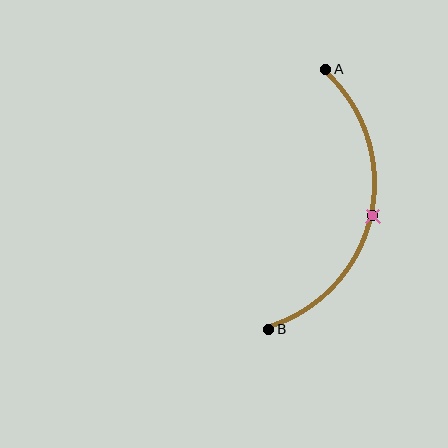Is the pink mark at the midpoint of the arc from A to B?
Yes. The pink mark lies on the arc at equal arc-length from both A and B — it is the arc midpoint.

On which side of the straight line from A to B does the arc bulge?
The arc bulges to the right of the straight line connecting A and B.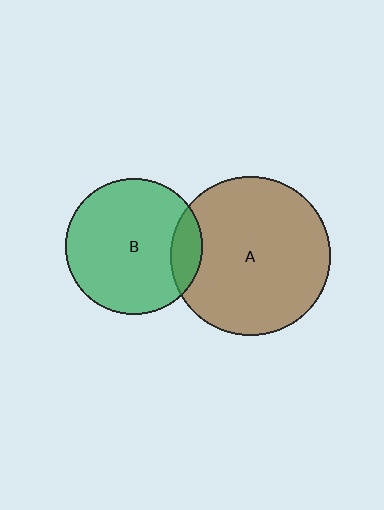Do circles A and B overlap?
Yes.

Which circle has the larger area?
Circle A (brown).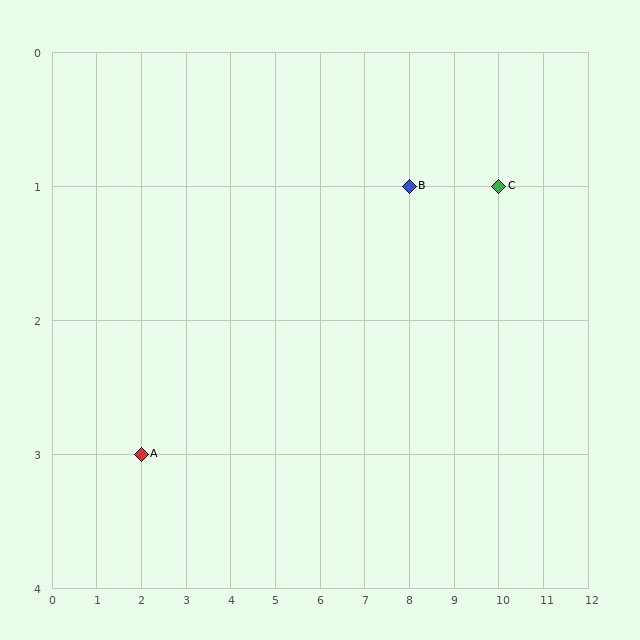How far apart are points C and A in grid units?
Points C and A are 8 columns and 2 rows apart (about 8.2 grid units diagonally).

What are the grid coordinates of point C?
Point C is at grid coordinates (10, 1).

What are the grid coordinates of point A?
Point A is at grid coordinates (2, 3).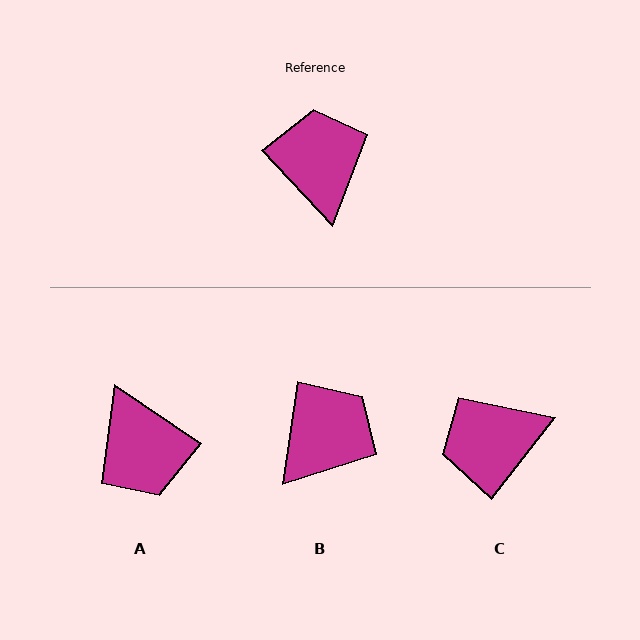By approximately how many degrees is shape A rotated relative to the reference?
Approximately 167 degrees clockwise.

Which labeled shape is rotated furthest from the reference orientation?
A, about 167 degrees away.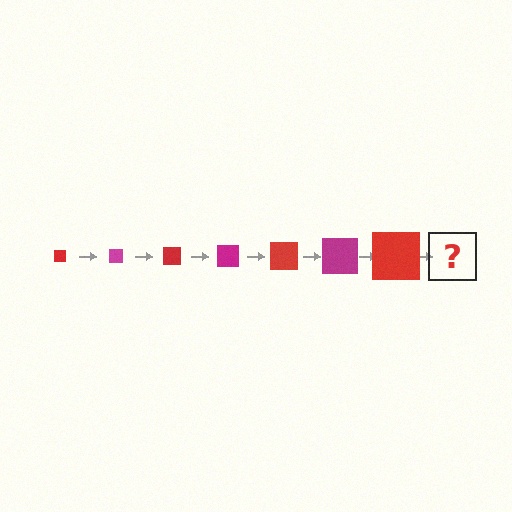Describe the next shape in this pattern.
It should be a magenta square, larger than the previous one.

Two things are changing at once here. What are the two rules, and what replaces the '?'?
The two rules are that the square grows larger each step and the color cycles through red and magenta. The '?' should be a magenta square, larger than the previous one.